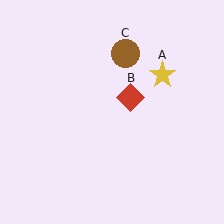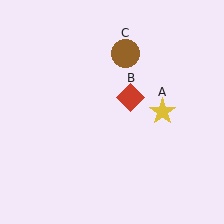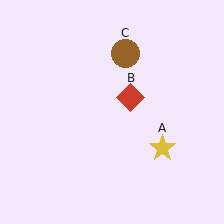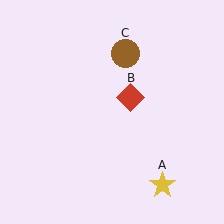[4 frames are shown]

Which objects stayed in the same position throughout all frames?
Red diamond (object B) and brown circle (object C) remained stationary.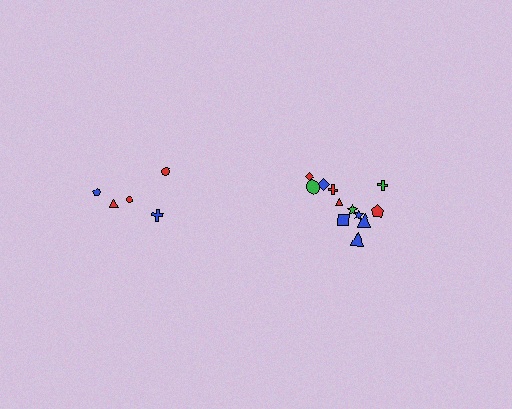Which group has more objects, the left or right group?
The right group.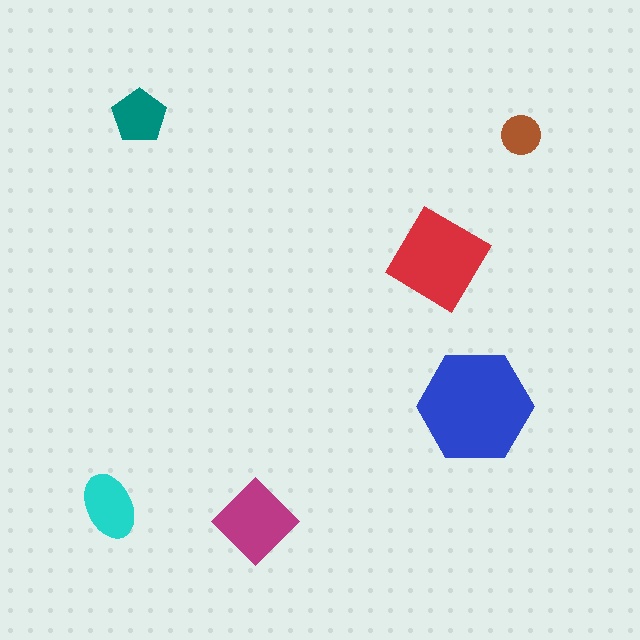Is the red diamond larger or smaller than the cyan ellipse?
Larger.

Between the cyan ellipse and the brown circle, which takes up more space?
The cyan ellipse.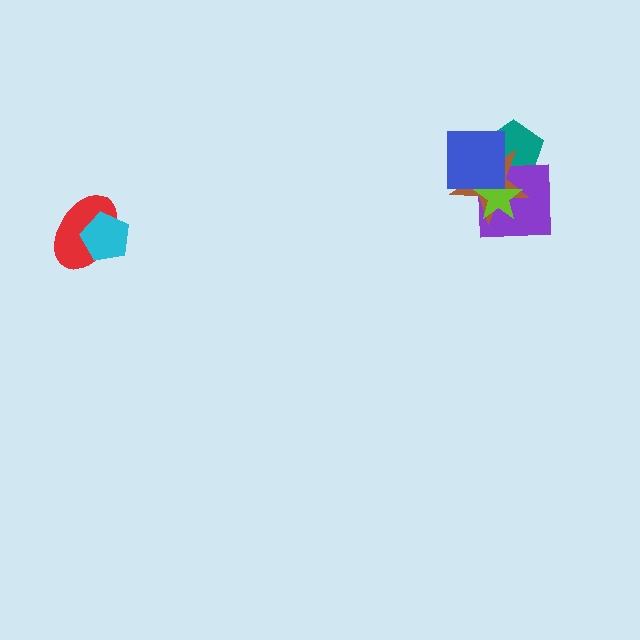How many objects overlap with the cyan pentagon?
1 object overlaps with the cyan pentagon.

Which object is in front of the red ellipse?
The cyan pentagon is in front of the red ellipse.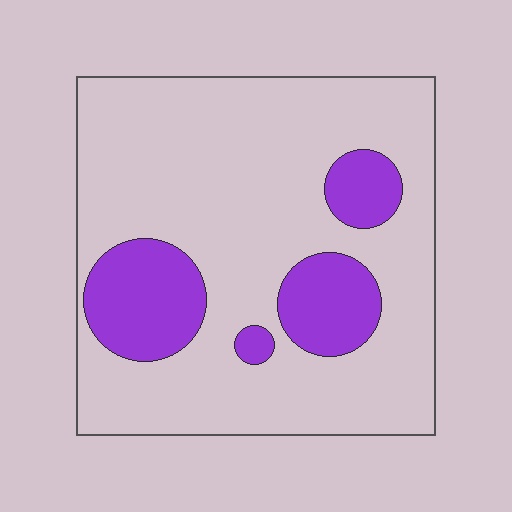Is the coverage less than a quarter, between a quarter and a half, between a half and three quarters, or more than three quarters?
Less than a quarter.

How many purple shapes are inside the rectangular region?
4.